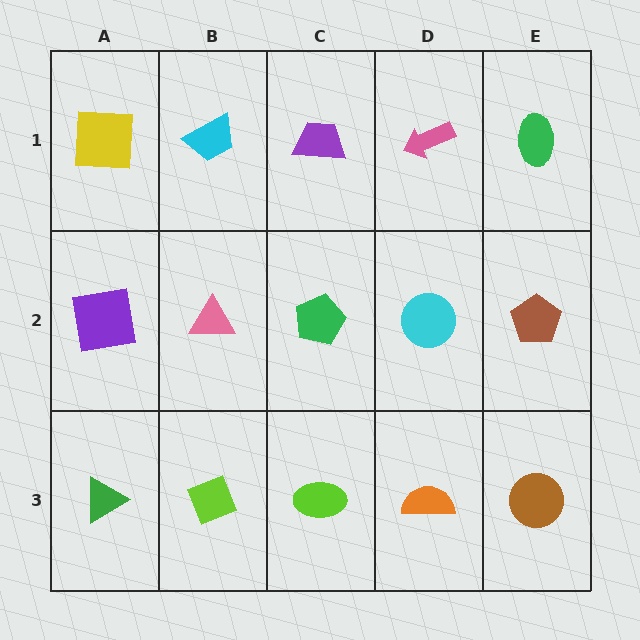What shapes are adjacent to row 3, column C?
A green pentagon (row 2, column C), a lime diamond (row 3, column B), an orange semicircle (row 3, column D).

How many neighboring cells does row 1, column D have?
3.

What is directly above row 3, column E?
A brown pentagon.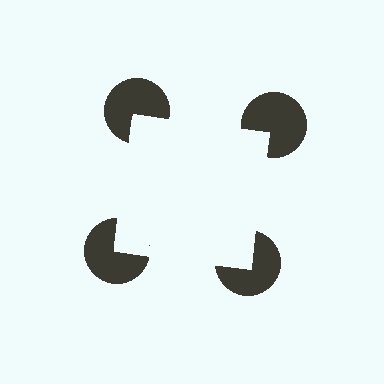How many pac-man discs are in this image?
There are 4 — one at each vertex of the illusory square.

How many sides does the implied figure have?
4 sides.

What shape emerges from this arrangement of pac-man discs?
An illusory square — its edges are inferred from the aligned wedge cuts in the pac-man discs, not physically drawn.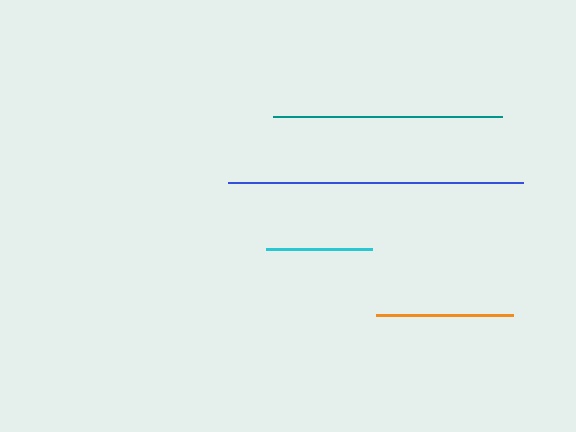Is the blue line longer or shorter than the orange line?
The blue line is longer than the orange line.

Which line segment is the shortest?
The cyan line is the shortest at approximately 106 pixels.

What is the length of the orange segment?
The orange segment is approximately 137 pixels long.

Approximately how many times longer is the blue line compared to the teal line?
The blue line is approximately 1.3 times the length of the teal line.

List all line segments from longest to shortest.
From longest to shortest: blue, teal, orange, cyan.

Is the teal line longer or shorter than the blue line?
The blue line is longer than the teal line.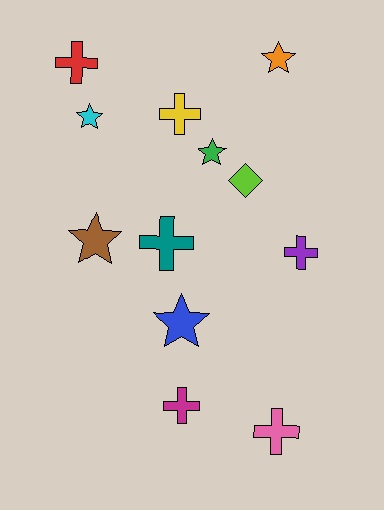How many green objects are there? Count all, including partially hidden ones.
There is 1 green object.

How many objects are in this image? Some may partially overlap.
There are 12 objects.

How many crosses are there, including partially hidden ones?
There are 6 crosses.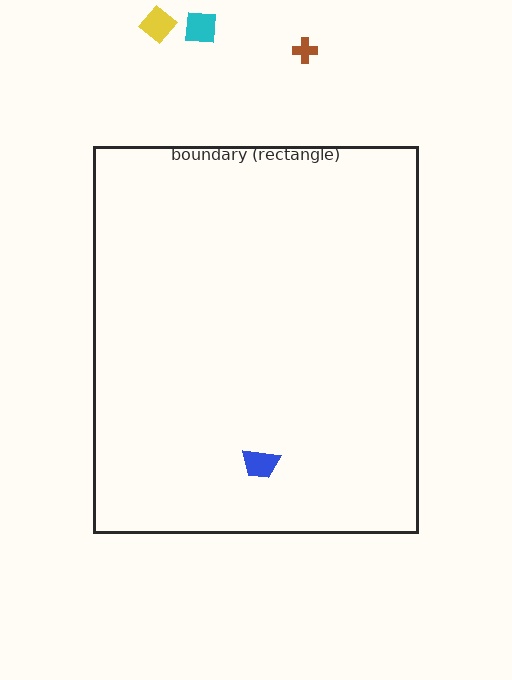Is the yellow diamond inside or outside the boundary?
Outside.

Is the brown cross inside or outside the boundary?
Outside.